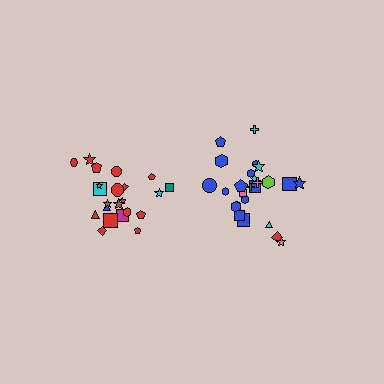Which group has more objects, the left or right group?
The right group.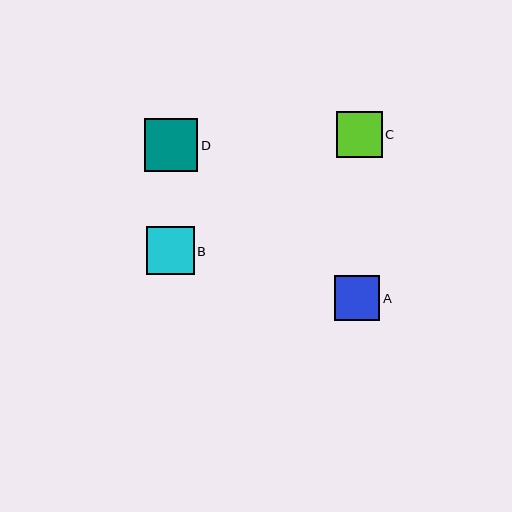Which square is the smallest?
Square A is the smallest with a size of approximately 45 pixels.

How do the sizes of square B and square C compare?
Square B and square C are approximately the same size.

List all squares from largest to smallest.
From largest to smallest: D, B, C, A.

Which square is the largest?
Square D is the largest with a size of approximately 54 pixels.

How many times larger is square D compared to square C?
Square D is approximately 1.2 times the size of square C.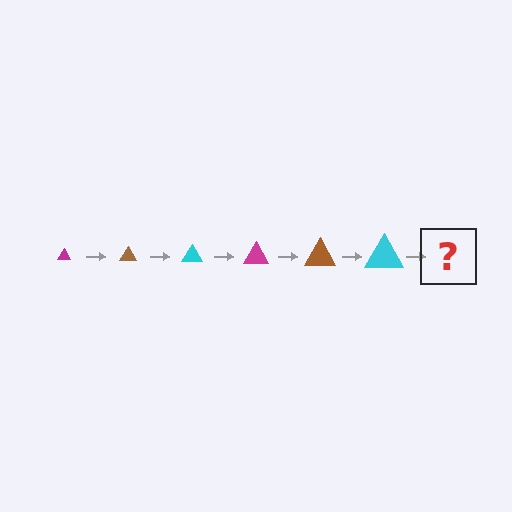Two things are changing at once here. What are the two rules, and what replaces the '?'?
The two rules are that the triangle grows larger each step and the color cycles through magenta, brown, and cyan. The '?' should be a magenta triangle, larger than the previous one.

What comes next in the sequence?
The next element should be a magenta triangle, larger than the previous one.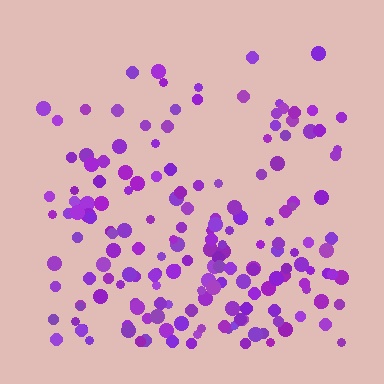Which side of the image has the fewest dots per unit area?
The top.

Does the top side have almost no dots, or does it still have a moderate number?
Still a moderate number, just noticeably fewer than the bottom.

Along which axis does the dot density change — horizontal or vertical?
Vertical.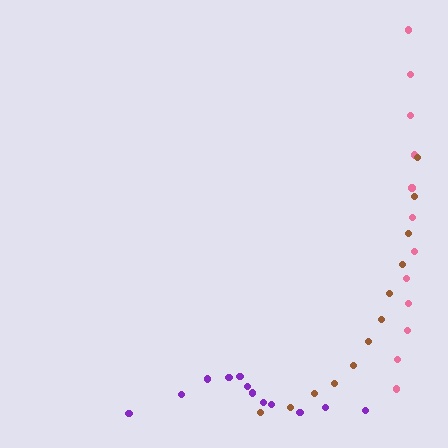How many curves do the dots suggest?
There are 3 distinct paths.